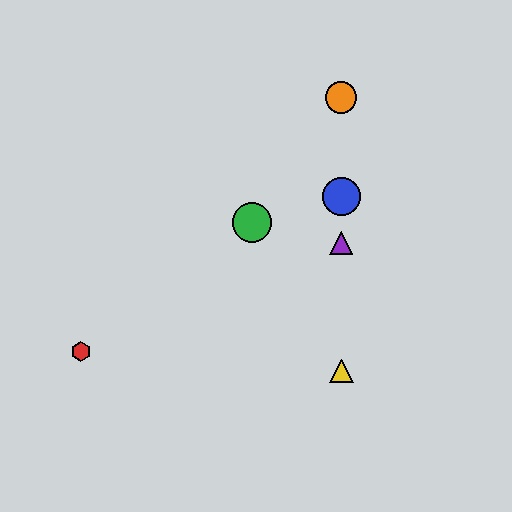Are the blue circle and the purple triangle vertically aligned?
Yes, both are at x≈341.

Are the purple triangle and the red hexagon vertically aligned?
No, the purple triangle is at x≈341 and the red hexagon is at x≈81.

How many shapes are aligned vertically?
4 shapes (the blue circle, the yellow triangle, the purple triangle, the orange circle) are aligned vertically.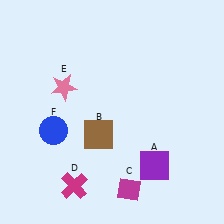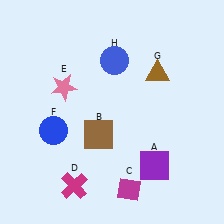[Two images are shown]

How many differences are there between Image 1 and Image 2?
There are 2 differences between the two images.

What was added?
A brown triangle (G), a blue circle (H) were added in Image 2.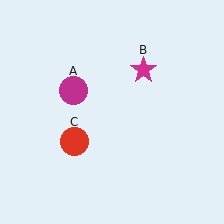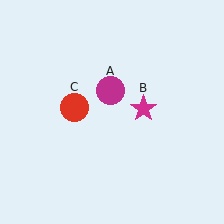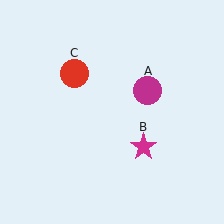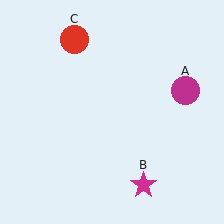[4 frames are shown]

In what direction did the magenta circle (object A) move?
The magenta circle (object A) moved right.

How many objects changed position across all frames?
3 objects changed position: magenta circle (object A), magenta star (object B), red circle (object C).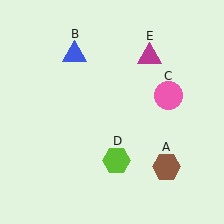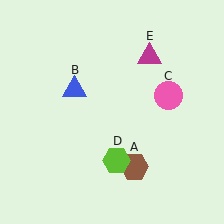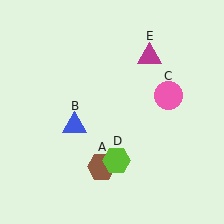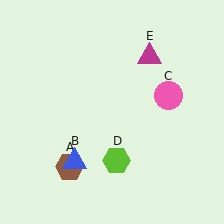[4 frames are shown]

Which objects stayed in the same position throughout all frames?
Pink circle (object C) and lime hexagon (object D) and magenta triangle (object E) remained stationary.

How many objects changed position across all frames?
2 objects changed position: brown hexagon (object A), blue triangle (object B).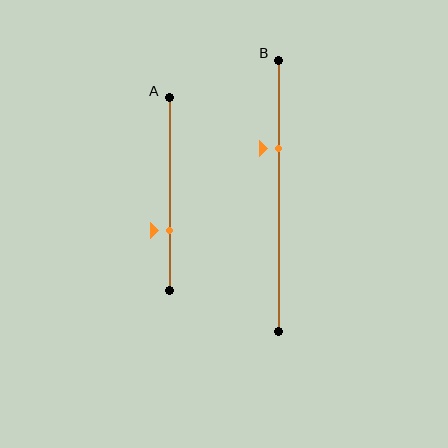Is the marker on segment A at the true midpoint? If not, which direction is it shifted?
No, the marker on segment A is shifted downward by about 19% of the segment length.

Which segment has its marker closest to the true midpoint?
Segment B has its marker closest to the true midpoint.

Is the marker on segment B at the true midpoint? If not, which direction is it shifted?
No, the marker on segment B is shifted upward by about 17% of the segment length.